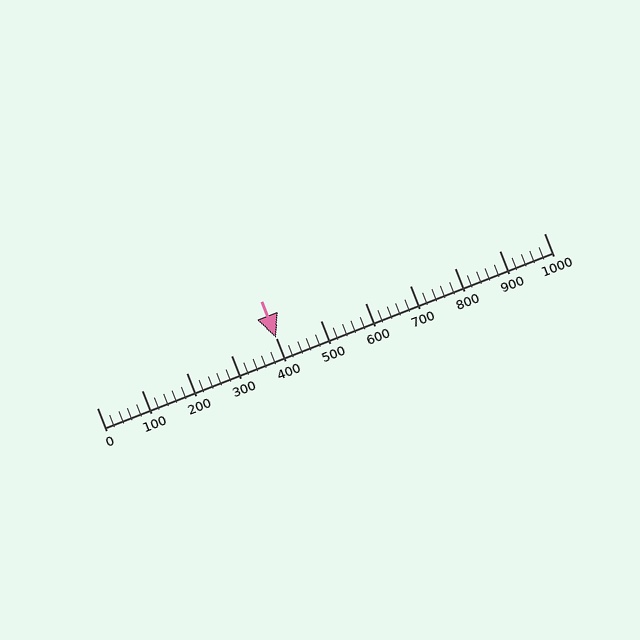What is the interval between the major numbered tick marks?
The major tick marks are spaced 100 units apart.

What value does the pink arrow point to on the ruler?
The pink arrow points to approximately 400.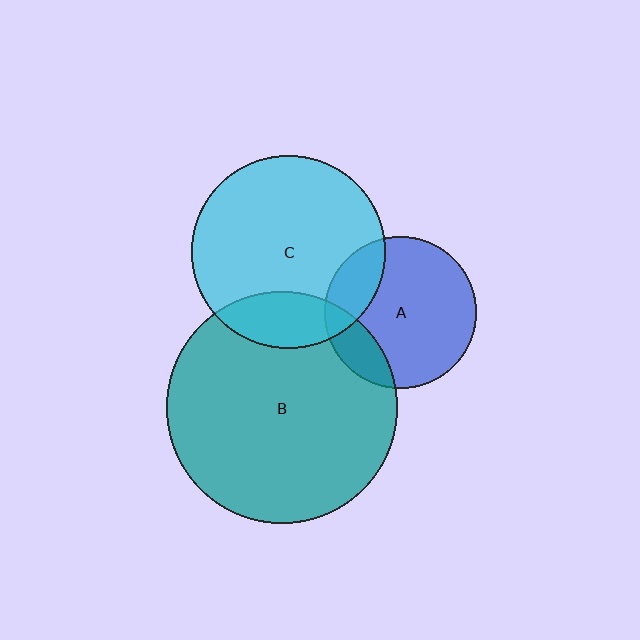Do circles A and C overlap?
Yes.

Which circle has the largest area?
Circle B (teal).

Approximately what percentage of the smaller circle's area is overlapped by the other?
Approximately 20%.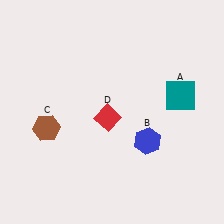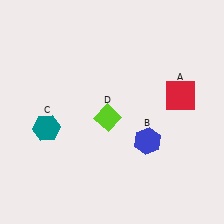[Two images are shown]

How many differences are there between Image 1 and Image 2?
There are 3 differences between the two images.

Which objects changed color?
A changed from teal to red. C changed from brown to teal. D changed from red to lime.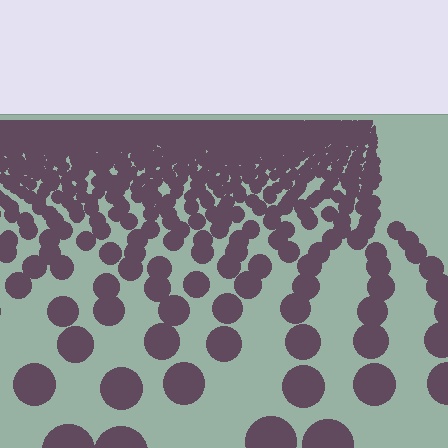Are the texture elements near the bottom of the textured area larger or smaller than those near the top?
Larger. Near the bottom, elements are closer to the viewer and appear at a bigger on-screen size.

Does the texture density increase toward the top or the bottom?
Density increases toward the top.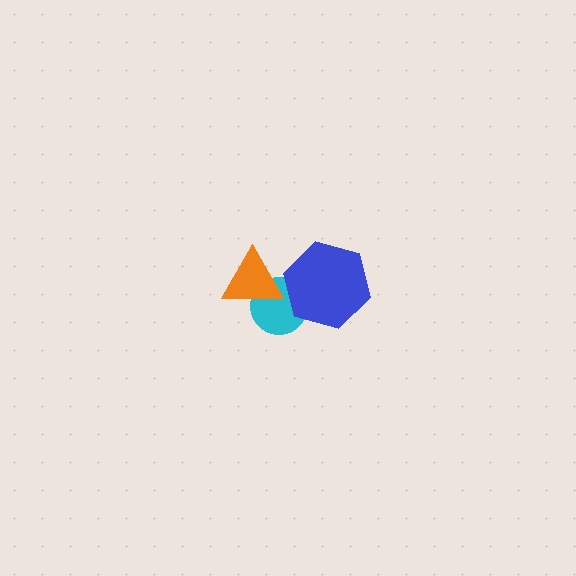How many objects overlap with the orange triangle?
1 object overlaps with the orange triangle.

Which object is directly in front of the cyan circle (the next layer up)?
The orange triangle is directly in front of the cyan circle.